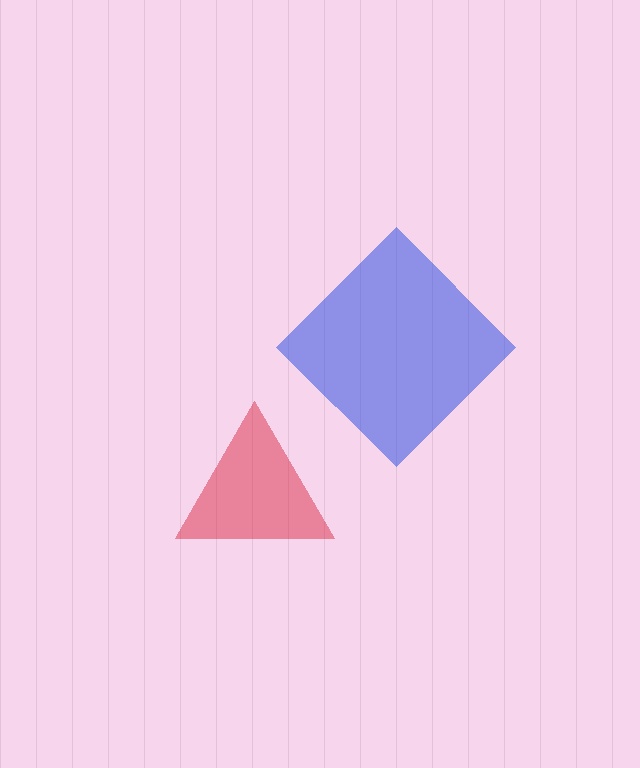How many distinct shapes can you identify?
There are 2 distinct shapes: a red triangle, a blue diamond.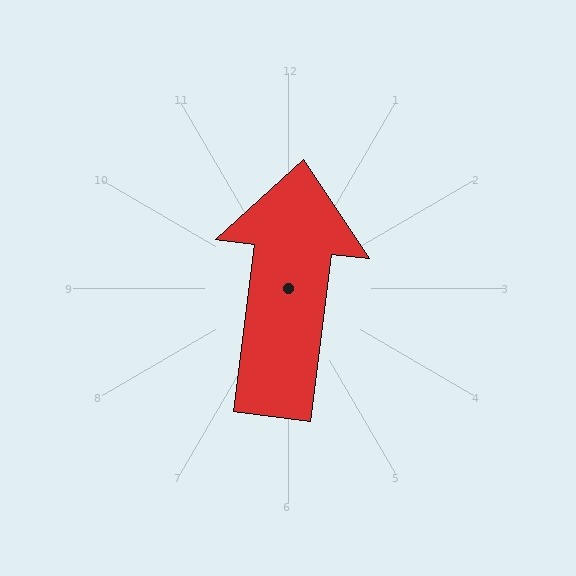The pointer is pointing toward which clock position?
Roughly 12 o'clock.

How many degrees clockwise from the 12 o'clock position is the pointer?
Approximately 7 degrees.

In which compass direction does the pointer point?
North.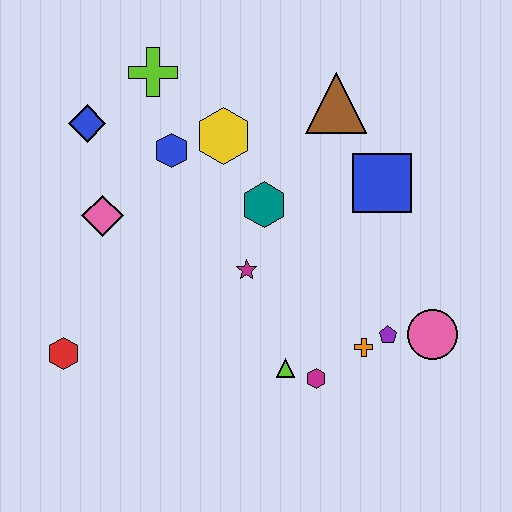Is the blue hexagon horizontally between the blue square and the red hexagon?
Yes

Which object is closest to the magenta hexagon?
The lime triangle is closest to the magenta hexagon.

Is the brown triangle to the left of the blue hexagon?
No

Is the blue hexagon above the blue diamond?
No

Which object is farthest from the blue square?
The red hexagon is farthest from the blue square.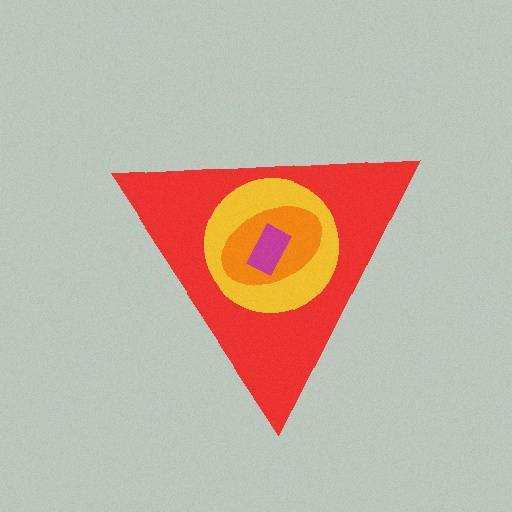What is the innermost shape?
The magenta rectangle.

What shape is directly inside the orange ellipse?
The magenta rectangle.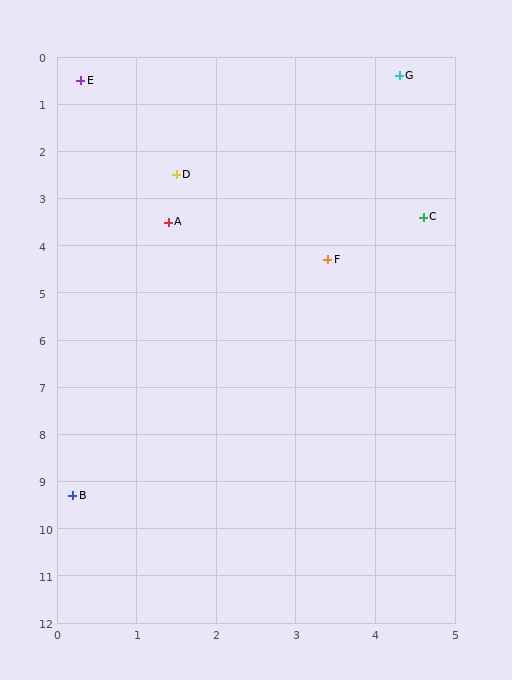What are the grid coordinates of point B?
Point B is at approximately (0.2, 9.3).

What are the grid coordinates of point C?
Point C is at approximately (4.6, 3.4).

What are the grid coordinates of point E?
Point E is at approximately (0.3, 0.5).